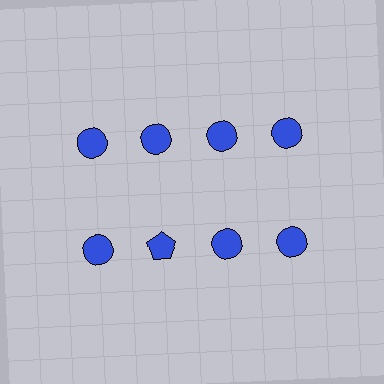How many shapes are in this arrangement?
There are 8 shapes arranged in a grid pattern.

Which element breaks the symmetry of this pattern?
The blue pentagon in the second row, second from left column breaks the symmetry. All other shapes are blue circles.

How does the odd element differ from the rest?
It has a different shape: pentagon instead of circle.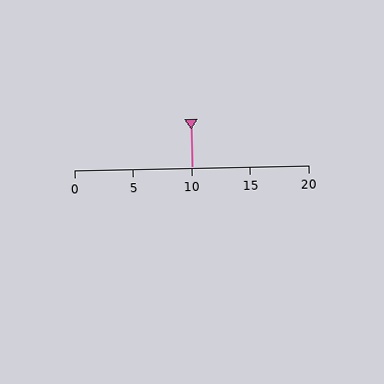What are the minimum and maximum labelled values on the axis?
The axis runs from 0 to 20.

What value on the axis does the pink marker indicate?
The marker indicates approximately 10.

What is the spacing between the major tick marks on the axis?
The major ticks are spaced 5 apart.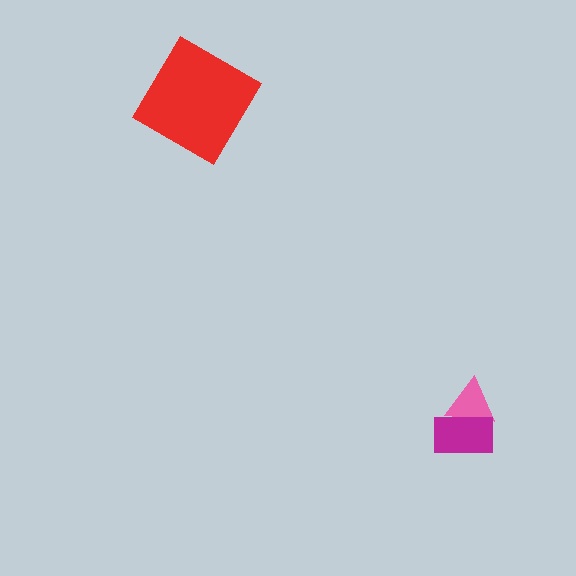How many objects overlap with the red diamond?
0 objects overlap with the red diamond.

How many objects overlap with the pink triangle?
1 object overlaps with the pink triangle.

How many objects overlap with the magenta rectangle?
1 object overlaps with the magenta rectangle.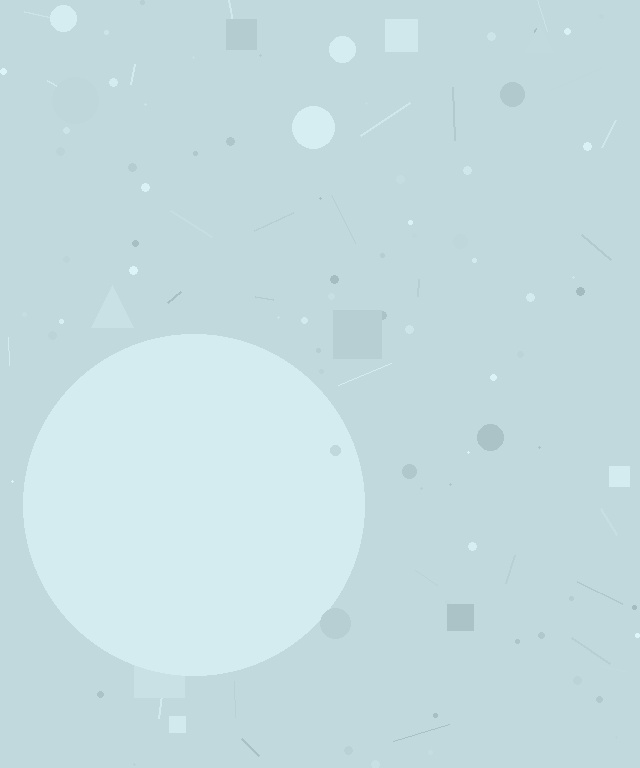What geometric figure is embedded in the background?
A circle is embedded in the background.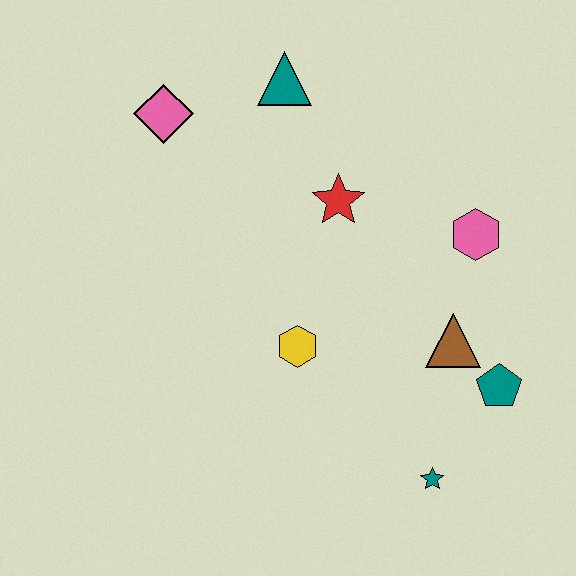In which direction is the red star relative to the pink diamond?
The red star is to the right of the pink diamond.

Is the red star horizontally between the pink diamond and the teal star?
Yes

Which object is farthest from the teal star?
The pink diamond is farthest from the teal star.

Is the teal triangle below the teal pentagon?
No